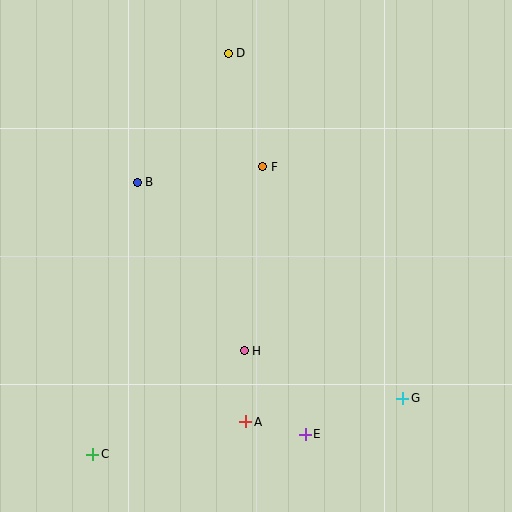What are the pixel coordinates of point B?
Point B is at (137, 182).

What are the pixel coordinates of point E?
Point E is at (305, 434).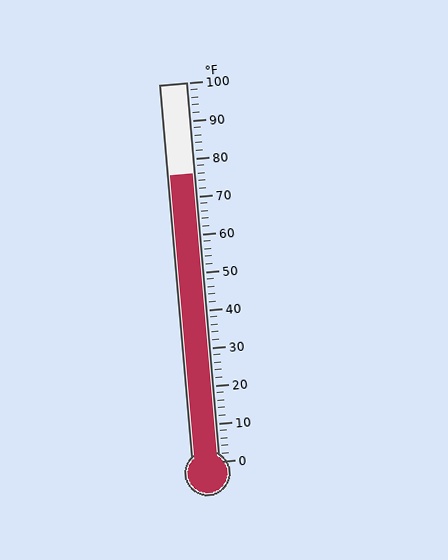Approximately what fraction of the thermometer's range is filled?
The thermometer is filled to approximately 75% of its range.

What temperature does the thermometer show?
The thermometer shows approximately 76°F.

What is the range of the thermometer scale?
The thermometer scale ranges from 0°F to 100°F.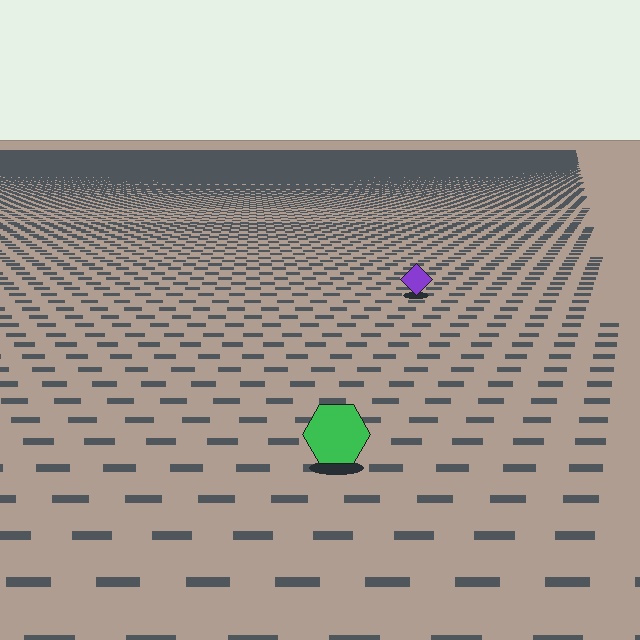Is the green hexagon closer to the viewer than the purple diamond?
Yes. The green hexagon is closer — you can tell from the texture gradient: the ground texture is coarser near it.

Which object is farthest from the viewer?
The purple diamond is farthest from the viewer. It appears smaller and the ground texture around it is denser.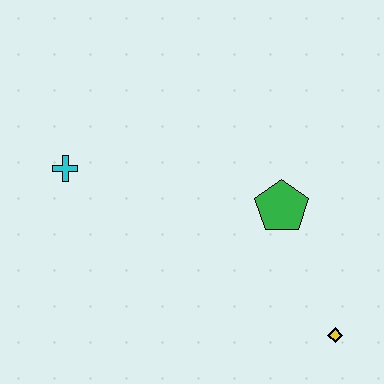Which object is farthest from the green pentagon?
The cyan cross is farthest from the green pentagon.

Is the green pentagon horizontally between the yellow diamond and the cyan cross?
Yes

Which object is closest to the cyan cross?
The green pentagon is closest to the cyan cross.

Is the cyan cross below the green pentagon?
No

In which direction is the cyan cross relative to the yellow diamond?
The cyan cross is to the left of the yellow diamond.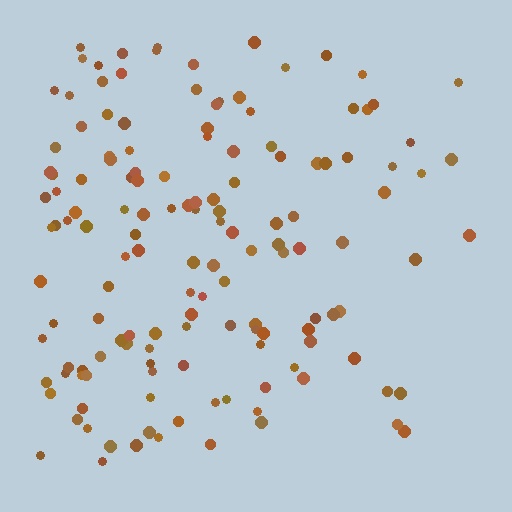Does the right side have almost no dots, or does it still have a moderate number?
Still a moderate number, just noticeably fewer than the left.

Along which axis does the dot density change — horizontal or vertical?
Horizontal.